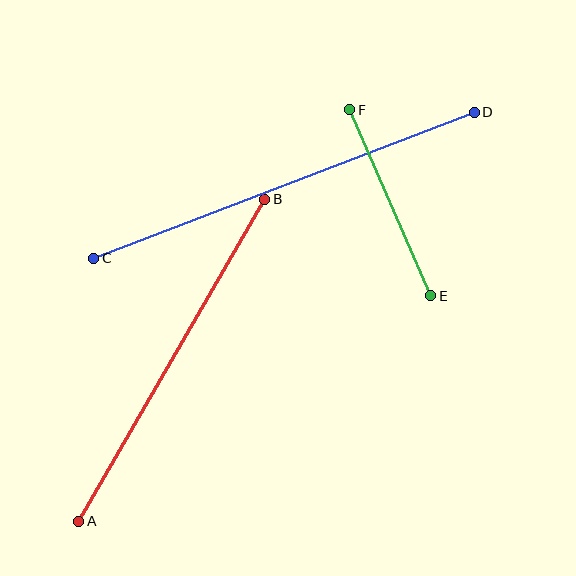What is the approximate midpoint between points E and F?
The midpoint is at approximately (390, 203) pixels.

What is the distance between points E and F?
The distance is approximately 203 pixels.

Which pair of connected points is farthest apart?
Points C and D are farthest apart.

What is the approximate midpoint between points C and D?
The midpoint is at approximately (284, 185) pixels.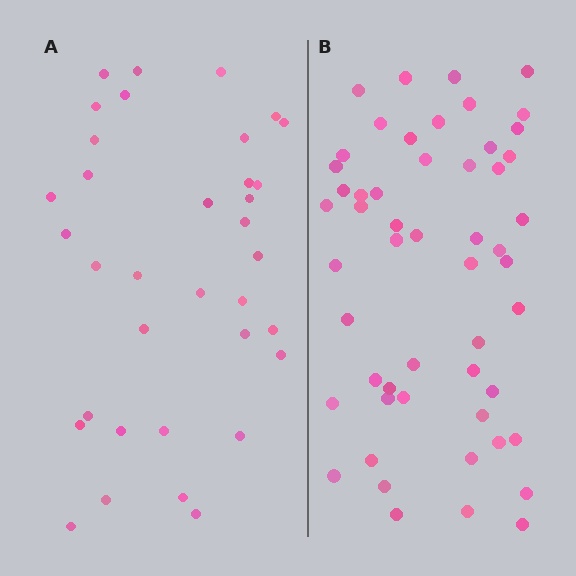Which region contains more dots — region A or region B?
Region B (the right region) has more dots.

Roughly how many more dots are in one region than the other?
Region B has approximately 20 more dots than region A.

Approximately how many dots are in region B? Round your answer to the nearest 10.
About 50 dots. (The exact count is 53, which rounds to 50.)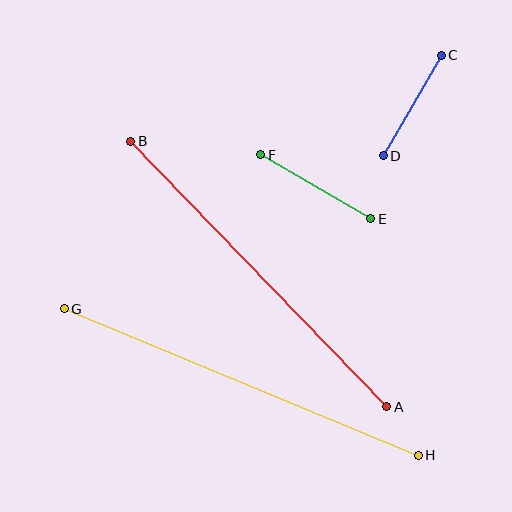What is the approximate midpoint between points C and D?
The midpoint is at approximately (412, 106) pixels.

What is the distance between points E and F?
The distance is approximately 127 pixels.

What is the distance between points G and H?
The distance is approximately 383 pixels.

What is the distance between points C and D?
The distance is approximately 116 pixels.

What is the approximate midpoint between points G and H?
The midpoint is at approximately (241, 382) pixels.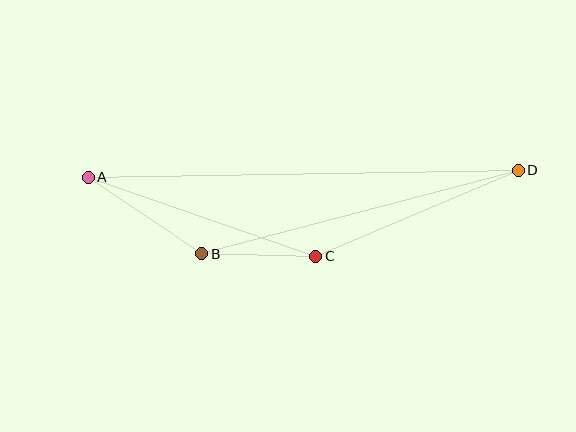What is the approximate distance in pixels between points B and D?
The distance between B and D is approximately 328 pixels.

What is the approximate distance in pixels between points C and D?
The distance between C and D is approximately 220 pixels.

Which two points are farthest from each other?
Points A and D are farthest from each other.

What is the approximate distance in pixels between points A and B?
The distance between A and B is approximately 137 pixels.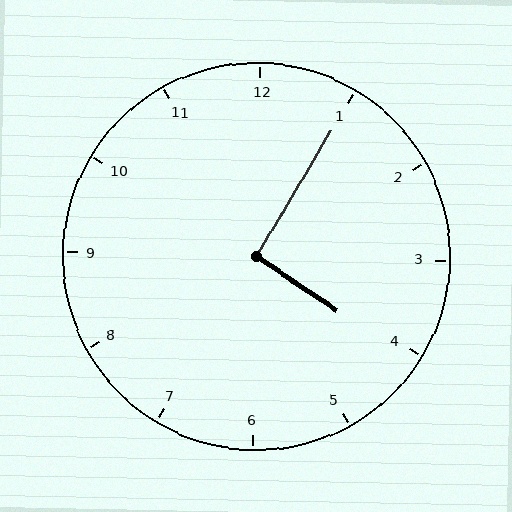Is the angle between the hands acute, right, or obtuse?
It is right.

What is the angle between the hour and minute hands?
Approximately 92 degrees.